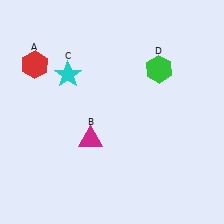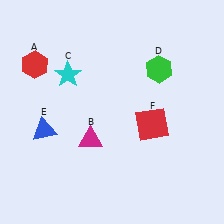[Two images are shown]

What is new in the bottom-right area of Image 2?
A red square (F) was added in the bottom-right area of Image 2.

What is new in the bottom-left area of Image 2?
A blue triangle (E) was added in the bottom-left area of Image 2.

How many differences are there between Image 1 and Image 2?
There are 2 differences between the two images.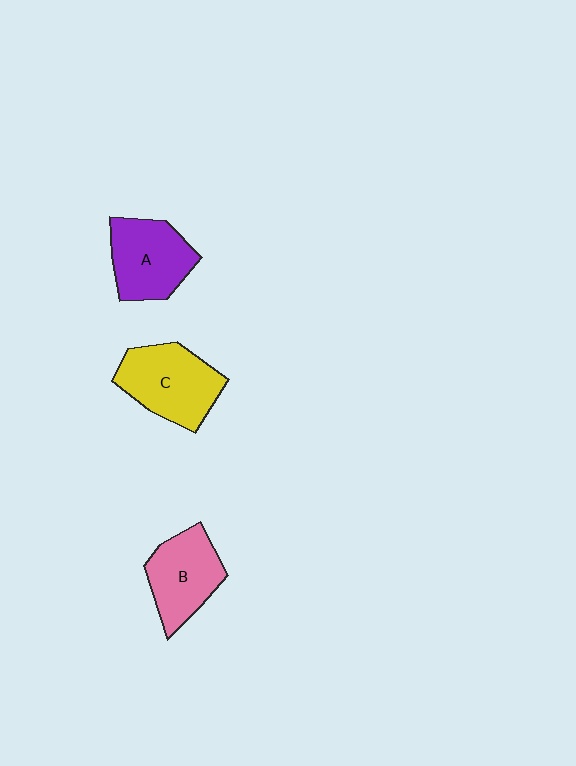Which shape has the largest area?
Shape C (yellow).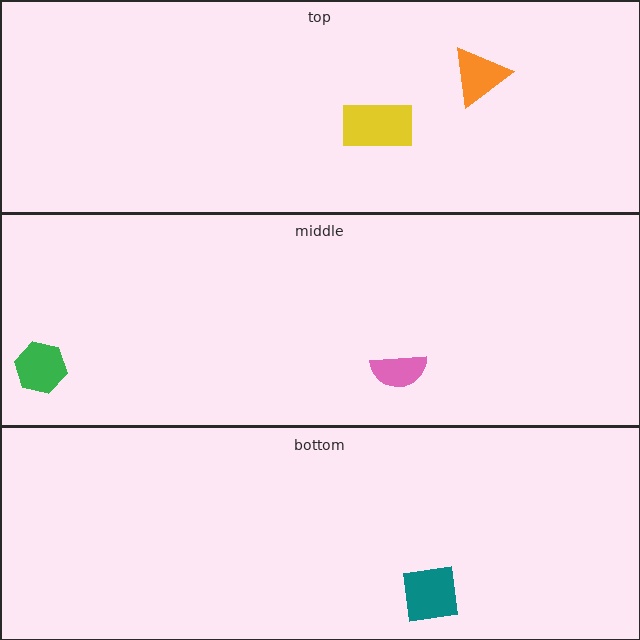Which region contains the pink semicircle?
The middle region.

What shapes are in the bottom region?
The teal square.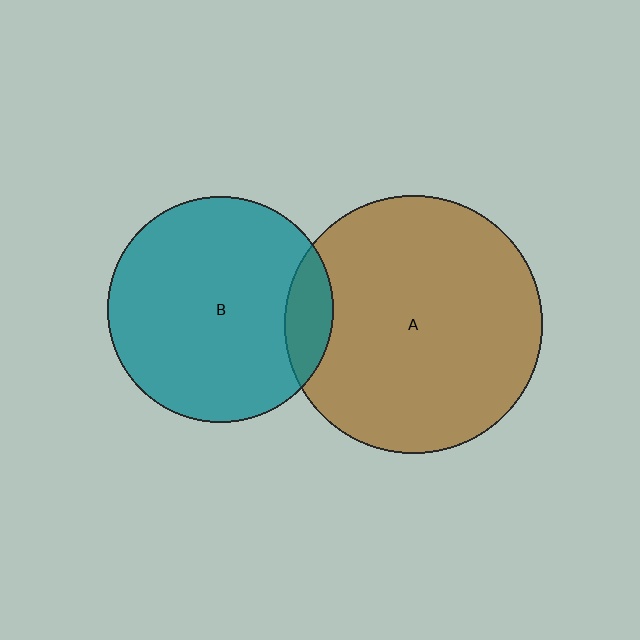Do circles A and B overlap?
Yes.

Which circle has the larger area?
Circle A (brown).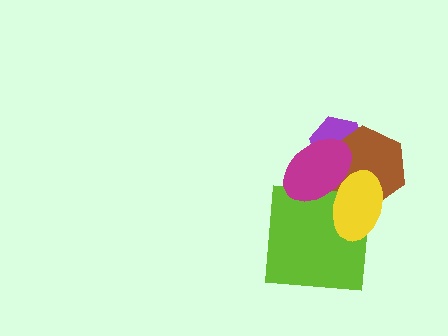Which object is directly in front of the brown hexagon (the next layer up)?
The yellow ellipse is directly in front of the brown hexagon.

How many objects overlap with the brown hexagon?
3 objects overlap with the brown hexagon.